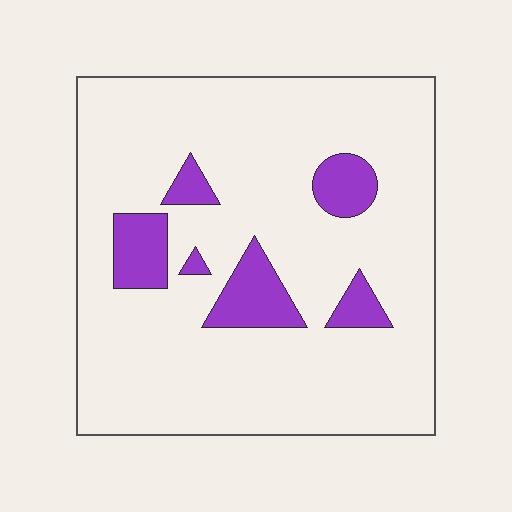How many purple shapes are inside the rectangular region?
6.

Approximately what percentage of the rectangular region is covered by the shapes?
Approximately 15%.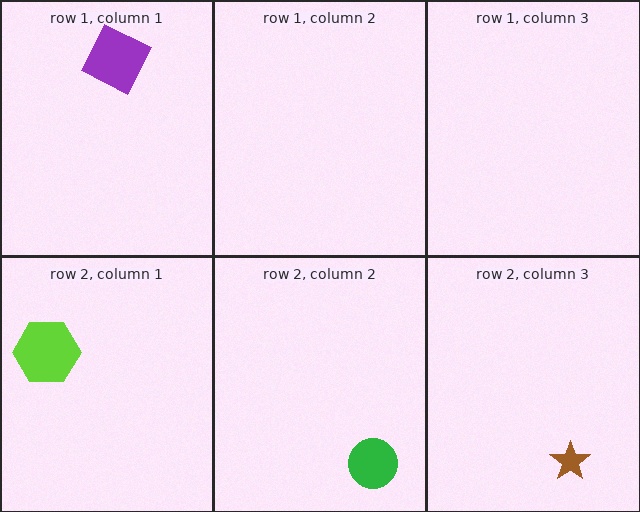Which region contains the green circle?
The row 2, column 2 region.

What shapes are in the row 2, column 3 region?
The brown star.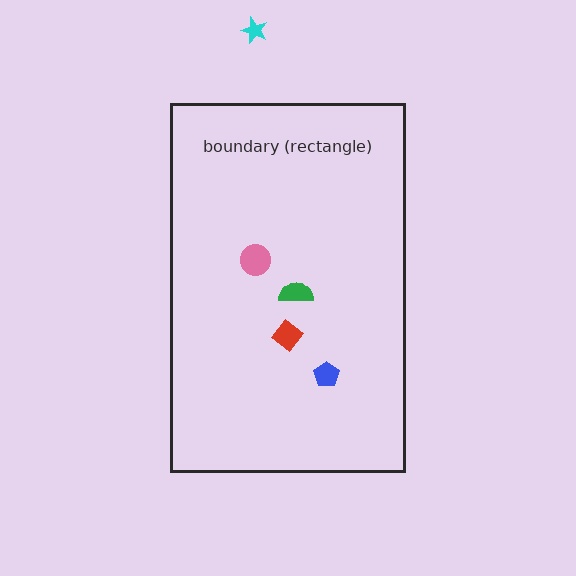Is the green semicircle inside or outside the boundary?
Inside.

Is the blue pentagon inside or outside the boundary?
Inside.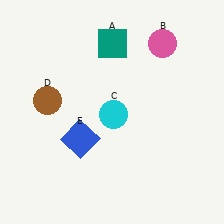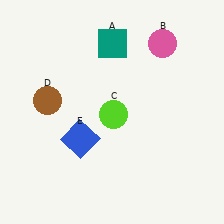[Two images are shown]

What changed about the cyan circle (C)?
In Image 1, C is cyan. In Image 2, it changed to lime.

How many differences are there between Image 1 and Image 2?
There is 1 difference between the two images.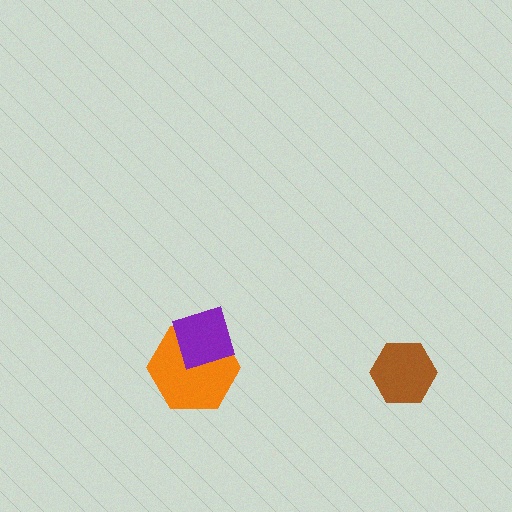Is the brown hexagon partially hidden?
No, no other shape covers it.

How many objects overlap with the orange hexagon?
1 object overlaps with the orange hexagon.